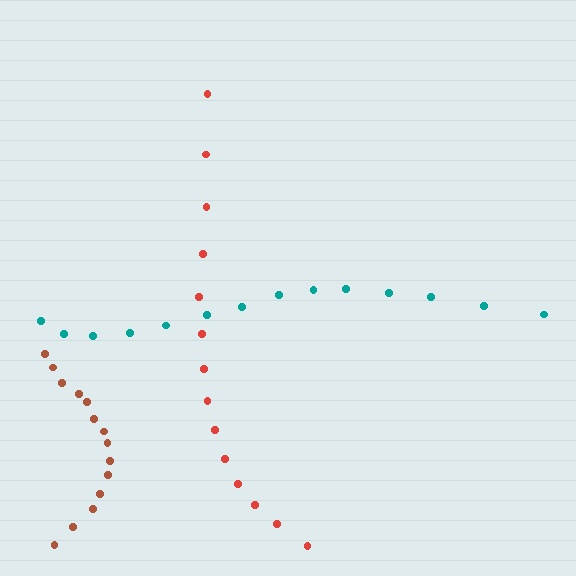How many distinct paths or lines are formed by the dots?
There are 3 distinct paths.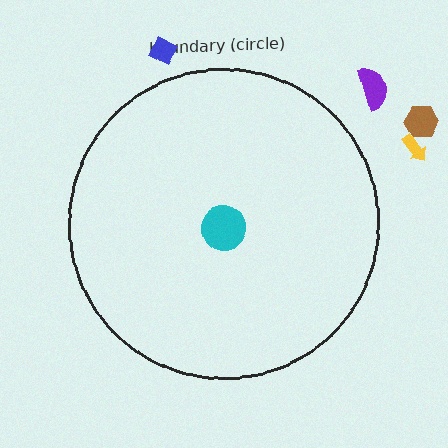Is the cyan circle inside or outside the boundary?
Inside.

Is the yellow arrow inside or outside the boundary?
Outside.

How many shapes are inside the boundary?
1 inside, 4 outside.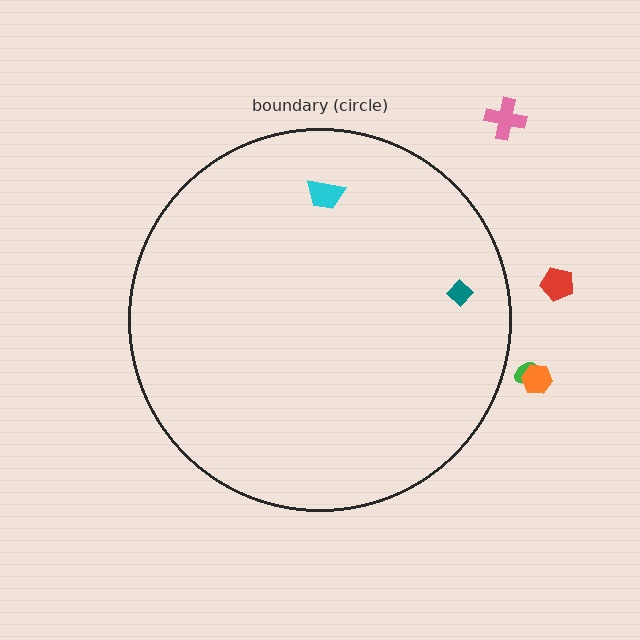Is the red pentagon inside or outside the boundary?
Outside.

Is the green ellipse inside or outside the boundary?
Outside.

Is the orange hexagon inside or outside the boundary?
Outside.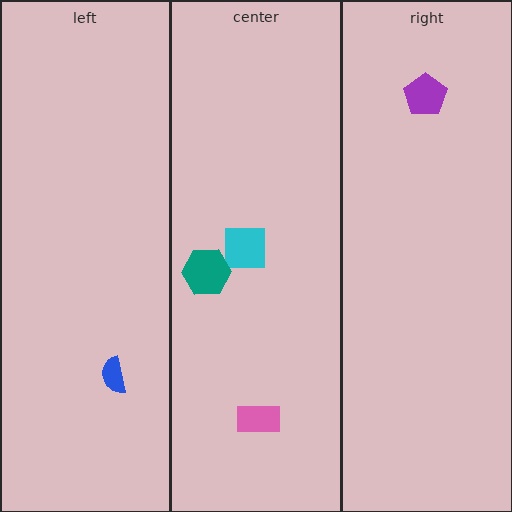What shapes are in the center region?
The cyan square, the teal hexagon, the pink rectangle.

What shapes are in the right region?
The purple pentagon.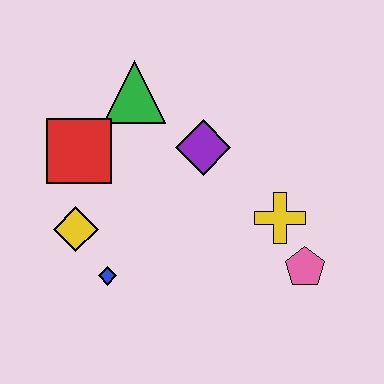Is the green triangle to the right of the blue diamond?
Yes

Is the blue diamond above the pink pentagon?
No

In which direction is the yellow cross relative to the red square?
The yellow cross is to the right of the red square.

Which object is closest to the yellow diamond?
The blue diamond is closest to the yellow diamond.